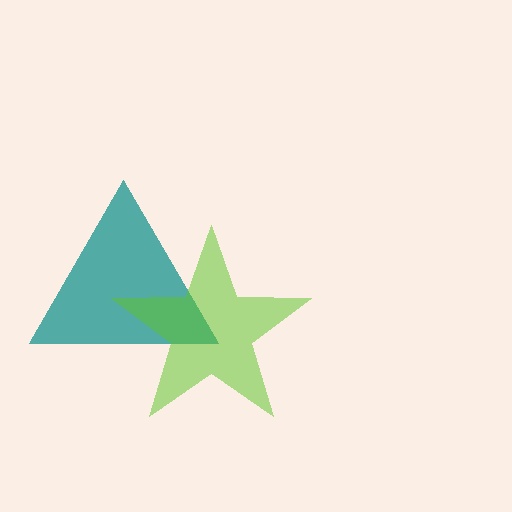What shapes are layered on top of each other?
The layered shapes are: a teal triangle, a lime star.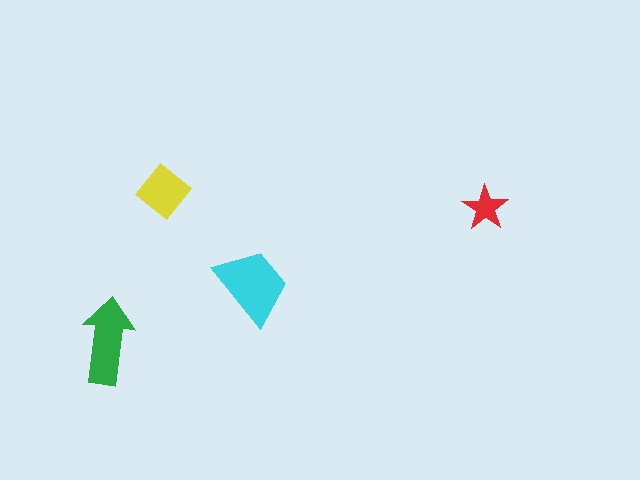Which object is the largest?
The cyan trapezoid.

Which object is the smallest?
The red star.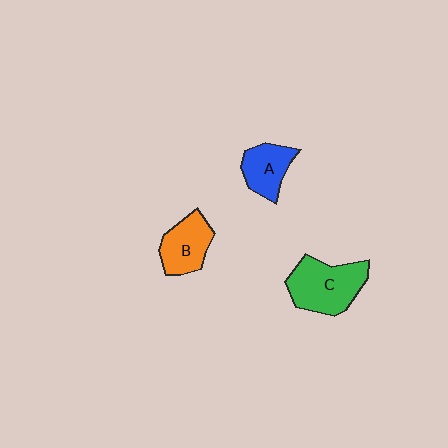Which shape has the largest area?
Shape C (green).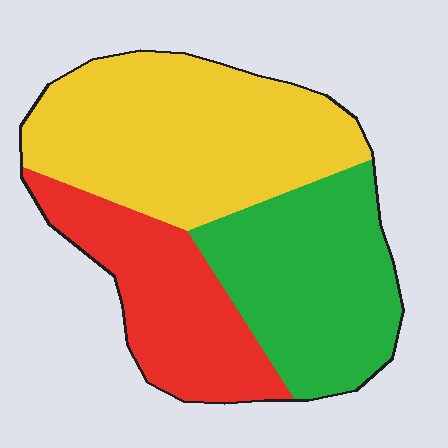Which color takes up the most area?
Yellow, at roughly 45%.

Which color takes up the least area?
Red, at roughly 25%.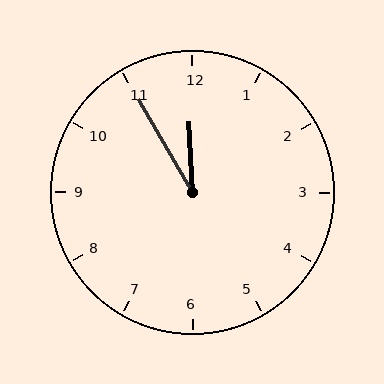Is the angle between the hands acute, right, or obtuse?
It is acute.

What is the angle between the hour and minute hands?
Approximately 28 degrees.